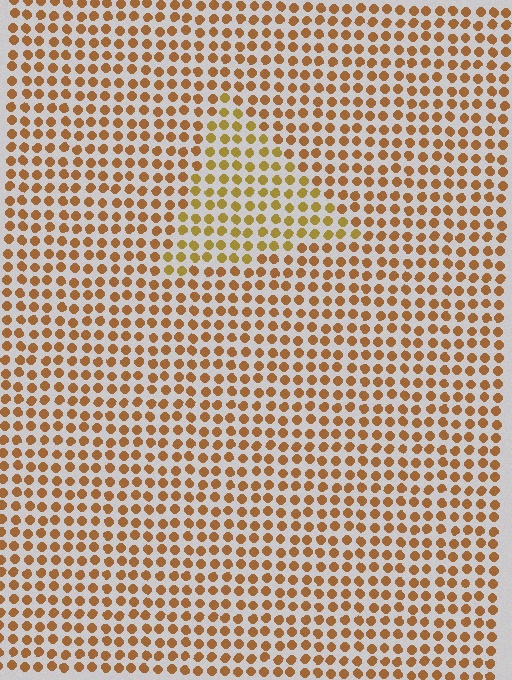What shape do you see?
I see a triangle.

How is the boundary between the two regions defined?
The boundary is defined purely by a slight shift in hue (about 22 degrees). Spacing, size, and orientation are identical on both sides.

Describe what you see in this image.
The image is filled with small brown elements in a uniform arrangement. A triangle-shaped region is visible where the elements are tinted to a slightly different hue, forming a subtle color boundary.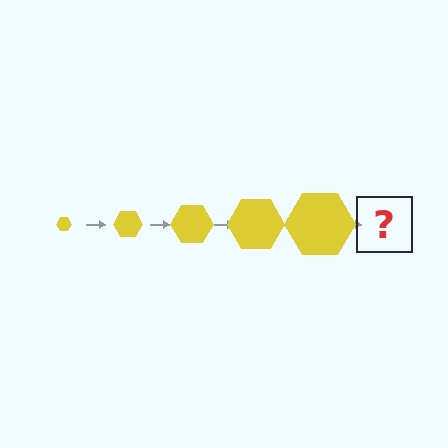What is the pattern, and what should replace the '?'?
The pattern is that the hexagon gets progressively larger each step. The '?' should be a yellow hexagon, larger than the previous one.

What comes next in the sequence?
The next element should be a yellow hexagon, larger than the previous one.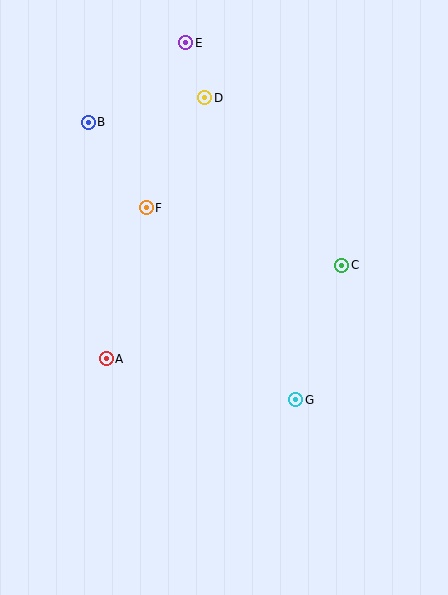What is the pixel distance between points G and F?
The distance between G and F is 243 pixels.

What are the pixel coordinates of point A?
Point A is at (106, 359).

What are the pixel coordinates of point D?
Point D is at (205, 98).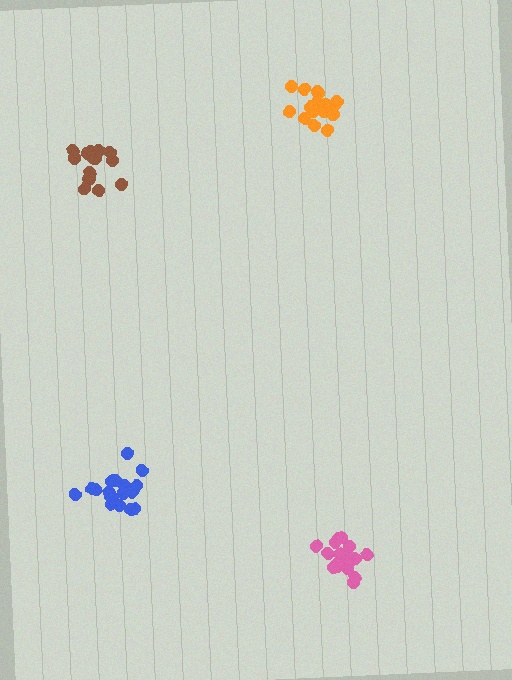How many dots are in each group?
Group 1: 17 dots, Group 2: 15 dots, Group 3: 18 dots, Group 4: 18 dots (68 total).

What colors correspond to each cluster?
The clusters are colored: pink, brown, blue, orange.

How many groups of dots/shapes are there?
There are 4 groups.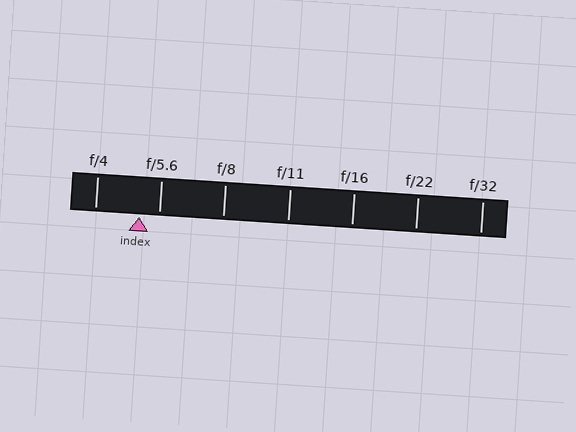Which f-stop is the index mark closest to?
The index mark is closest to f/5.6.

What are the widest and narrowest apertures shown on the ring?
The widest aperture shown is f/4 and the narrowest is f/32.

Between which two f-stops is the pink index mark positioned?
The index mark is between f/4 and f/5.6.